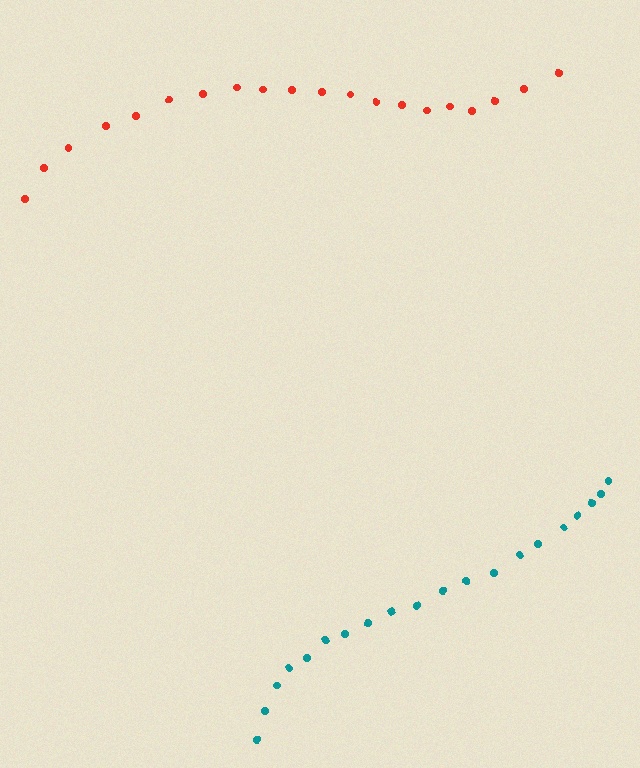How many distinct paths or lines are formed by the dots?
There are 2 distinct paths.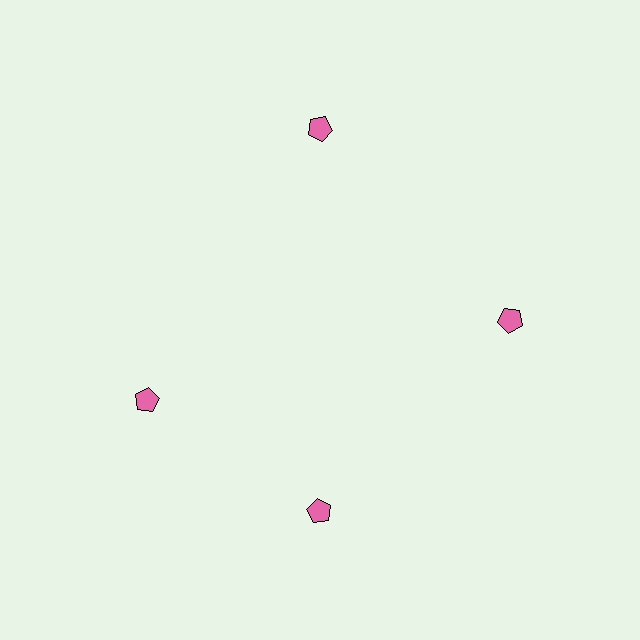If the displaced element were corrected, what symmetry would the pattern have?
It would have 4-fold rotational symmetry — the pattern would map onto itself every 90 degrees.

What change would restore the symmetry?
The symmetry would be restored by rotating it back into even spacing with its neighbors so that all 4 pentagons sit at equal angles and equal distance from the center.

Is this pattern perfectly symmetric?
No. The 4 pink pentagons are arranged in a ring, but one element near the 9 o'clock position is rotated out of alignment along the ring, breaking the 4-fold rotational symmetry.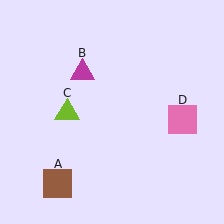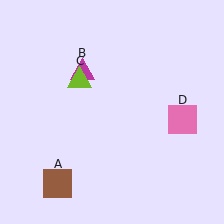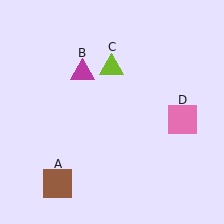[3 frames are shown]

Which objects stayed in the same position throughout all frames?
Brown square (object A) and magenta triangle (object B) and pink square (object D) remained stationary.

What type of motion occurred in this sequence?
The lime triangle (object C) rotated clockwise around the center of the scene.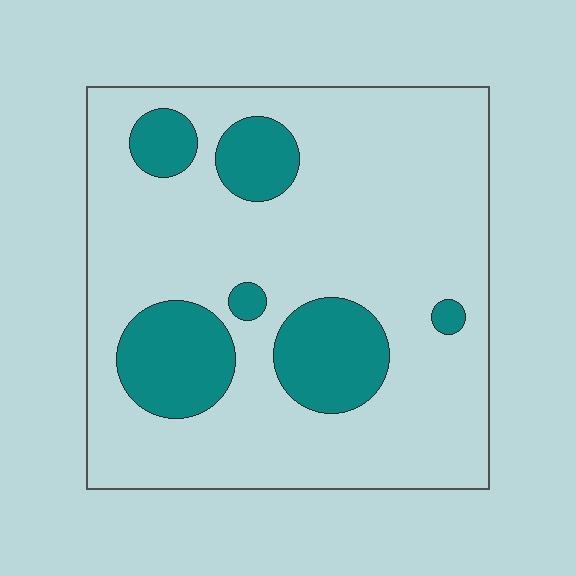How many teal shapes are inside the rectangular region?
6.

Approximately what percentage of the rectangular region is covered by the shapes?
Approximately 20%.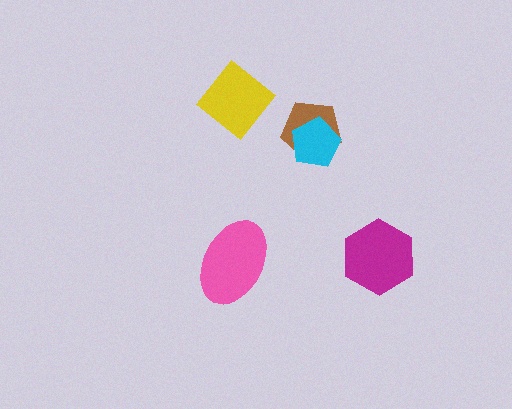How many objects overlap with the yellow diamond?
0 objects overlap with the yellow diamond.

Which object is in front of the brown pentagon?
The cyan pentagon is in front of the brown pentagon.